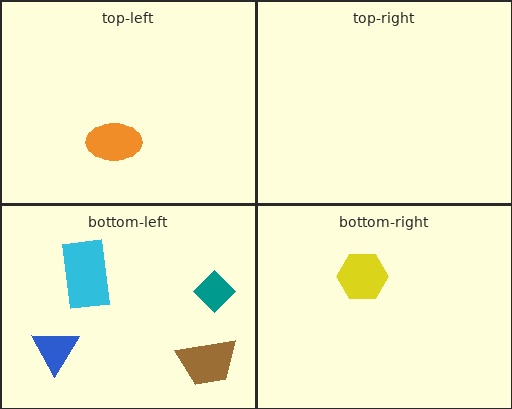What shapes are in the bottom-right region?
The yellow hexagon.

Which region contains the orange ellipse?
The top-left region.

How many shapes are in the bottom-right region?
1.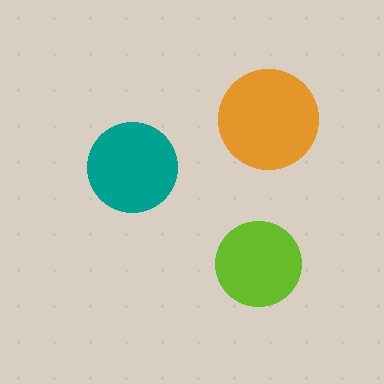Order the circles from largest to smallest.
the orange one, the teal one, the lime one.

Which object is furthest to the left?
The teal circle is leftmost.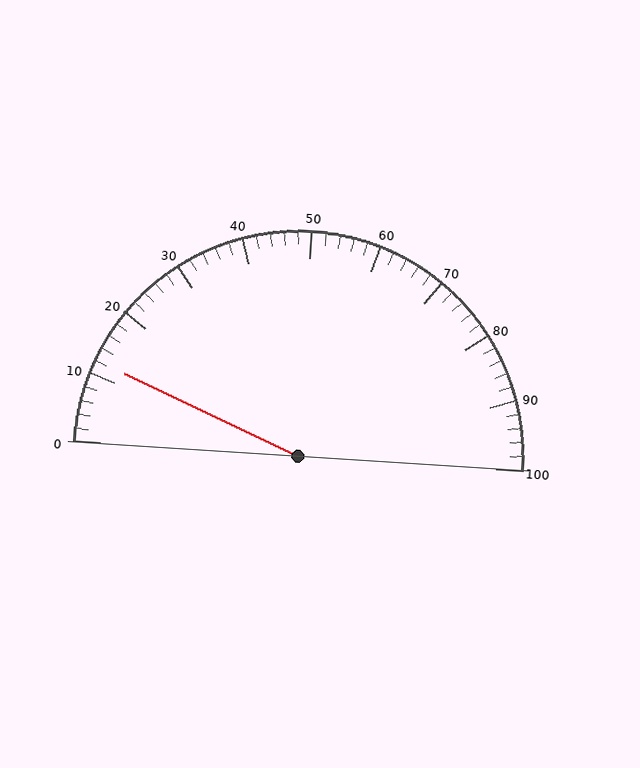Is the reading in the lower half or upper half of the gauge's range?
The reading is in the lower half of the range (0 to 100).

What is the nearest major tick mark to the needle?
The nearest major tick mark is 10.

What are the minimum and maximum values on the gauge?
The gauge ranges from 0 to 100.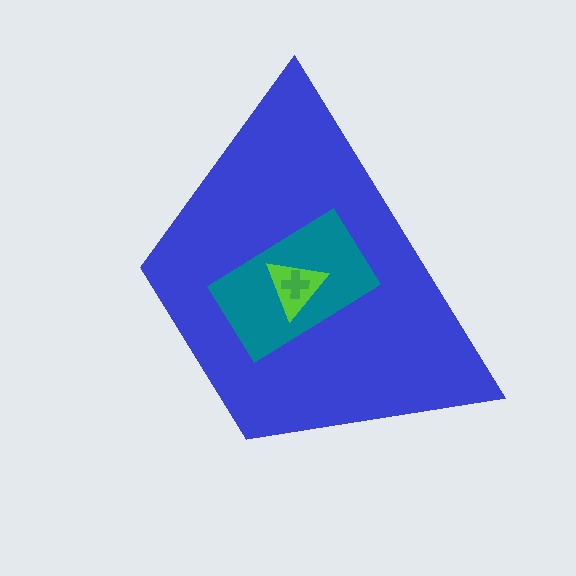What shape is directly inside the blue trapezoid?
The teal rectangle.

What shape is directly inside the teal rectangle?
The lime triangle.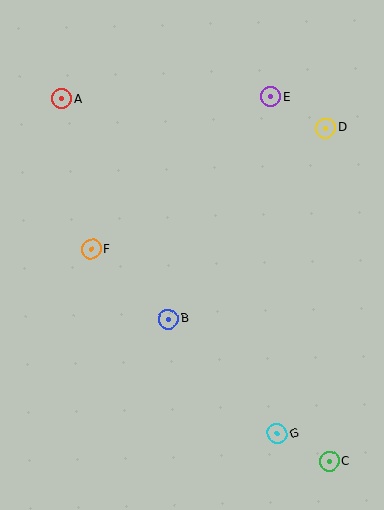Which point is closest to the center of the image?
Point B at (168, 319) is closest to the center.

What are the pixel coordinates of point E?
Point E is at (271, 97).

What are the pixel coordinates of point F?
Point F is at (91, 249).